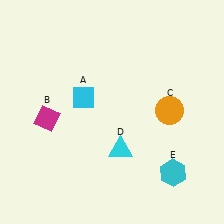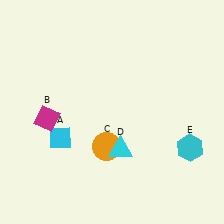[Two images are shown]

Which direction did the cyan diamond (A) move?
The cyan diamond (A) moved down.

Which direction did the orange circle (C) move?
The orange circle (C) moved left.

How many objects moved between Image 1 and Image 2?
3 objects moved between the two images.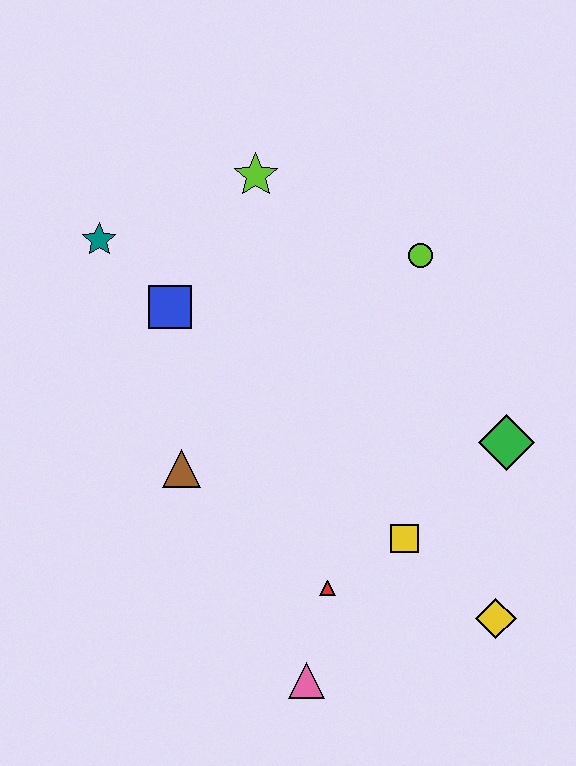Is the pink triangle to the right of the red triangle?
No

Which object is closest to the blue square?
The teal star is closest to the blue square.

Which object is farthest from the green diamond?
The teal star is farthest from the green diamond.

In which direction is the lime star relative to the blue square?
The lime star is above the blue square.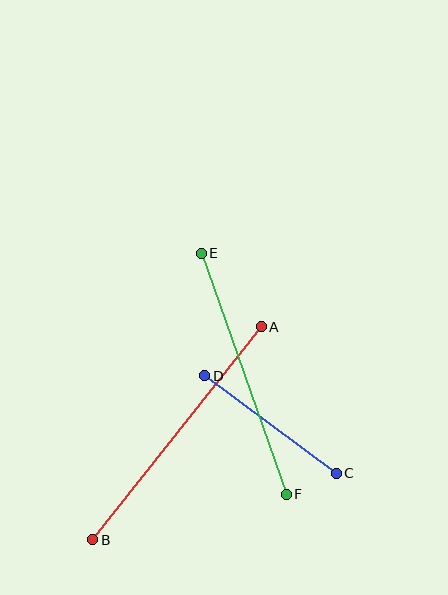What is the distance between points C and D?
The distance is approximately 164 pixels.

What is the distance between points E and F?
The distance is approximately 255 pixels.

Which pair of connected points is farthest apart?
Points A and B are farthest apart.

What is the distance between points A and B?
The distance is approximately 272 pixels.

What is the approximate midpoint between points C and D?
The midpoint is at approximately (271, 424) pixels.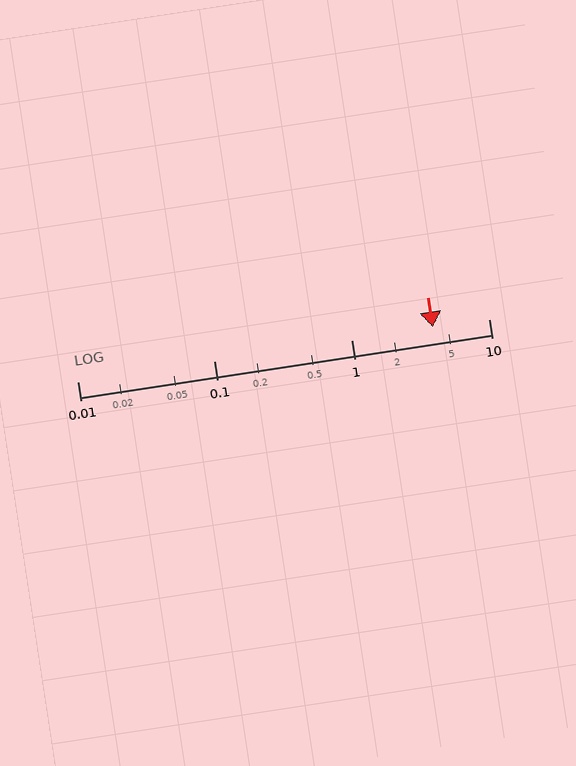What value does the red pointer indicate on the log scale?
The pointer indicates approximately 3.9.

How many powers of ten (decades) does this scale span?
The scale spans 3 decades, from 0.01 to 10.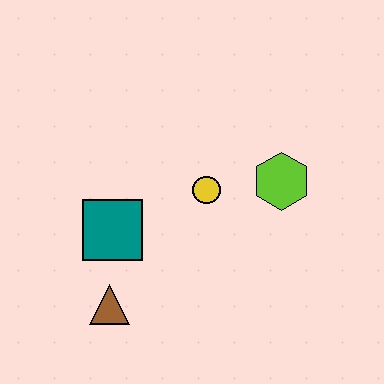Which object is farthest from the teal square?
The lime hexagon is farthest from the teal square.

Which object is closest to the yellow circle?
The lime hexagon is closest to the yellow circle.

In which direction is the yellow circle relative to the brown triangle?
The yellow circle is above the brown triangle.